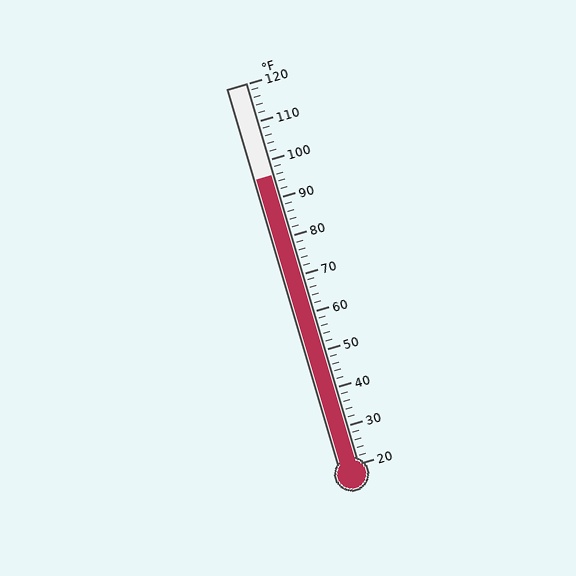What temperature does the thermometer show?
The thermometer shows approximately 96°F.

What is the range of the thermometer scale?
The thermometer scale ranges from 20°F to 120°F.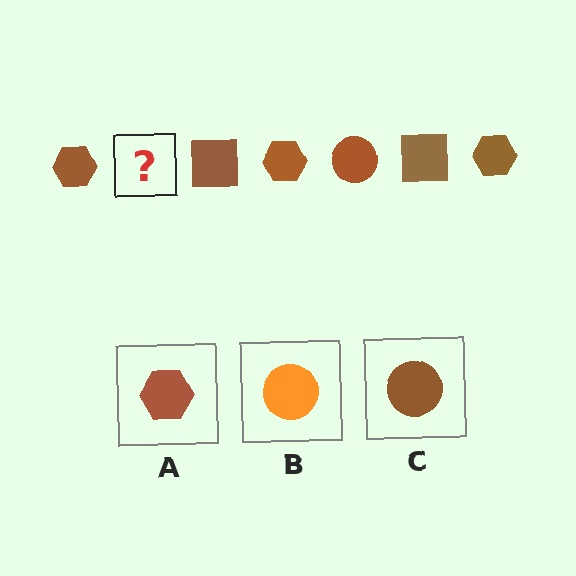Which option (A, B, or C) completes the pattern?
C.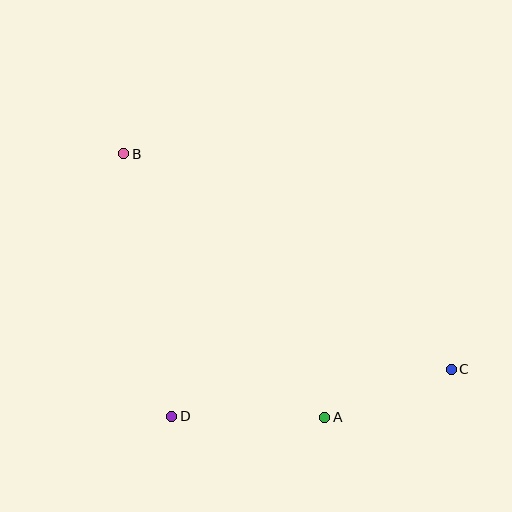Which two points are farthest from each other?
Points B and C are farthest from each other.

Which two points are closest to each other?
Points A and C are closest to each other.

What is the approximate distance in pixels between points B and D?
The distance between B and D is approximately 267 pixels.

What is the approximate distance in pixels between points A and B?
The distance between A and B is approximately 332 pixels.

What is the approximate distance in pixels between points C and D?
The distance between C and D is approximately 283 pixels.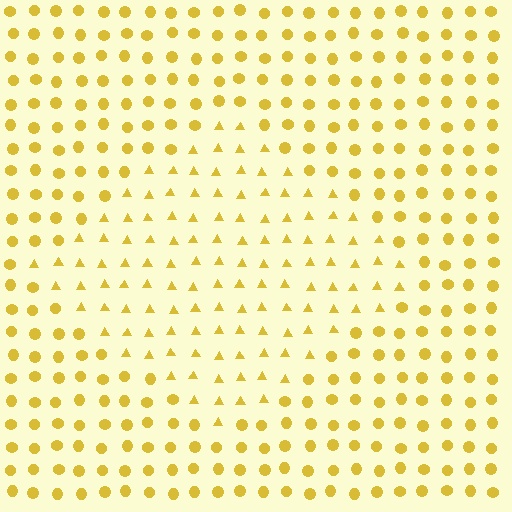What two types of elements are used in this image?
The image uses triangles inside the diamond region and circles outside it.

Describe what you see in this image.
The image is filled with small yellow elements arranged in a uniform grid. A diamond-shaped region contains triangles, while the surrounding area contains circles. The boundary is defined purely by the change in element shape.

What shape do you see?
I see a diamond.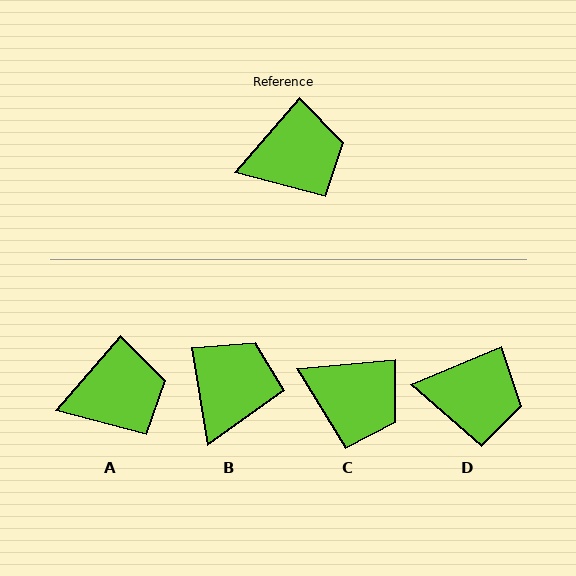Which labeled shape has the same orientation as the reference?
A.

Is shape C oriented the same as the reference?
No, it is off by about 44 degrees.